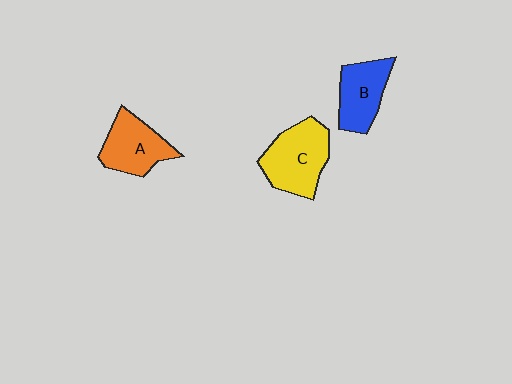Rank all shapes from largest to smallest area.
From largest to smallest: C (yellow), A (orange), B (blue).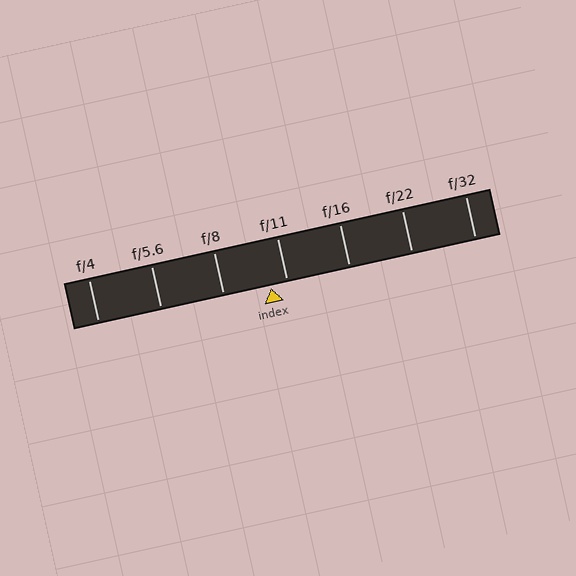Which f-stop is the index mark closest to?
The index mark is closest to f/11.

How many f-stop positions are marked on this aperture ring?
There are 7 f-stop positions marked.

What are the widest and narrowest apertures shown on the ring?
The widest aperture shown is f/4 and the narrowest is f/32.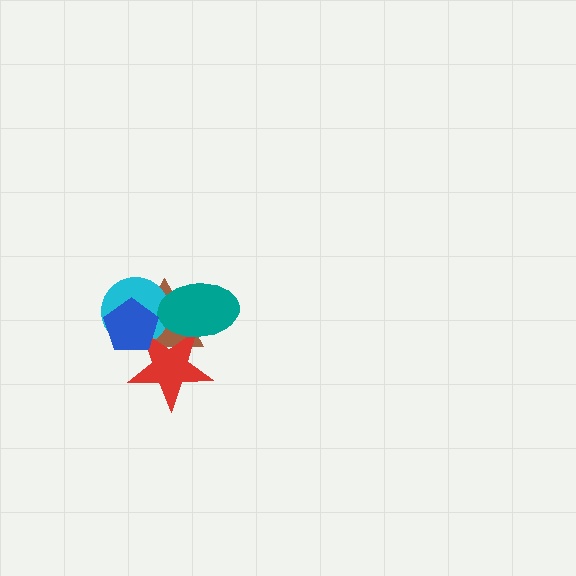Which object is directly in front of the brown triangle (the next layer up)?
The cyan circle is directly in front of the brown triangle.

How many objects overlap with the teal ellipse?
3 objects overlap with the teal ellipse.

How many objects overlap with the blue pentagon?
3 objects overlap with the blue pentagon.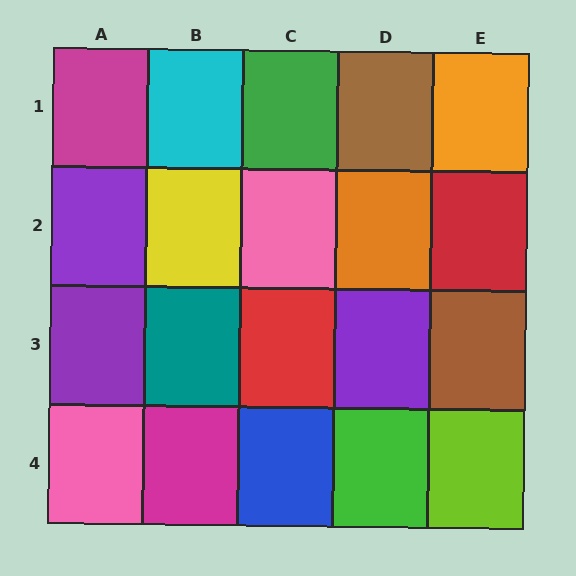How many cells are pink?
2 cells are pink.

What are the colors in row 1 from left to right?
Magenta, cyan, green, brown, orange.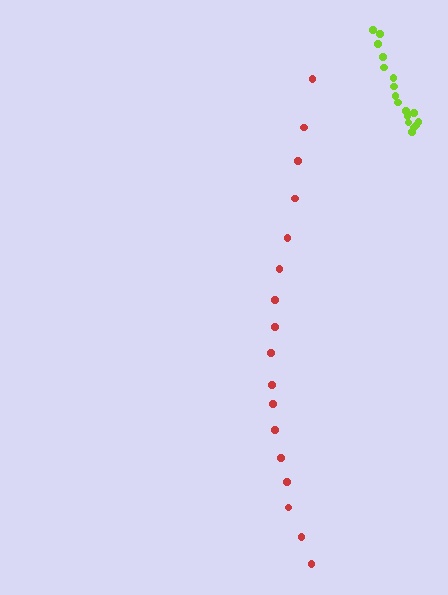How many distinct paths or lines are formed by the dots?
There are 2 distinct paths.